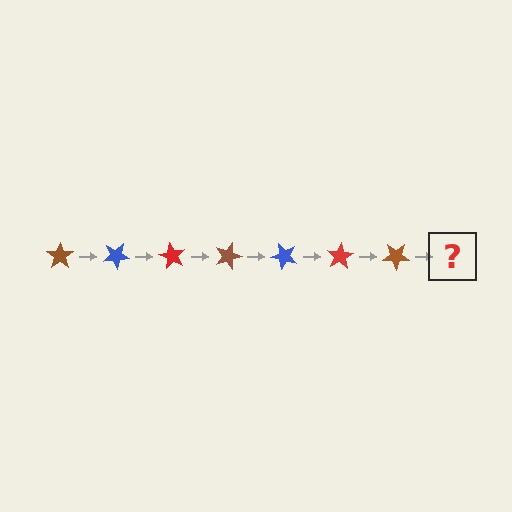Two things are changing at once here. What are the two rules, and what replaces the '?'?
The two rules are that it rotates 30 degrees each step and the color cycles through brown, blue, and red. The '?' should be a blue star, rotated 210 degrees from the start.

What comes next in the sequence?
The next element should be a blue star, rotated 210 degrees from the start.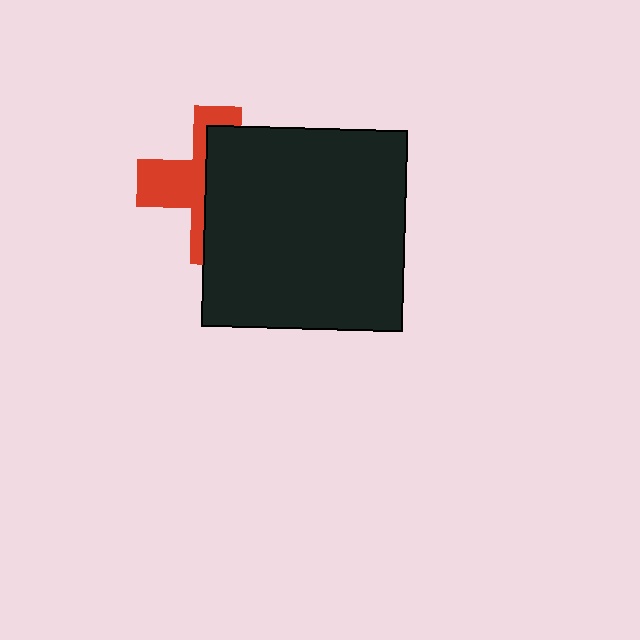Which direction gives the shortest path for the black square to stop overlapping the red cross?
Moving right gives the shortest separation.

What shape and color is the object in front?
The object in front is a black square.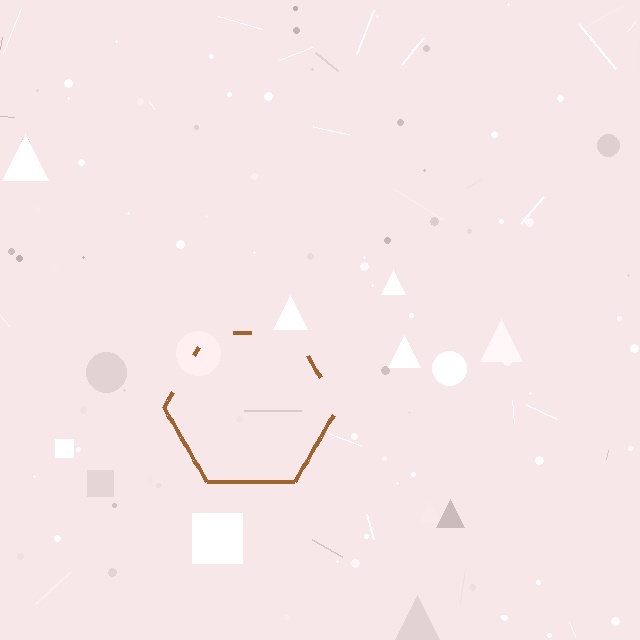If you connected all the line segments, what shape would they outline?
They would outline a hexagon.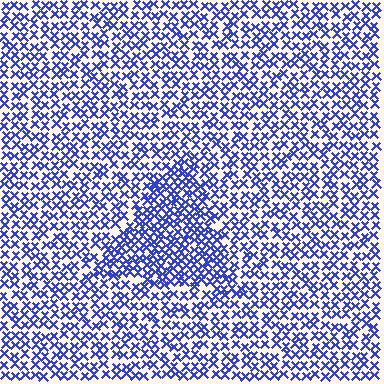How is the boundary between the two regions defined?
The boundary is defined by a change in element density (approximately 1.6x ratio). All elements are the same color, size, and shape.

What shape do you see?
I see a triangle.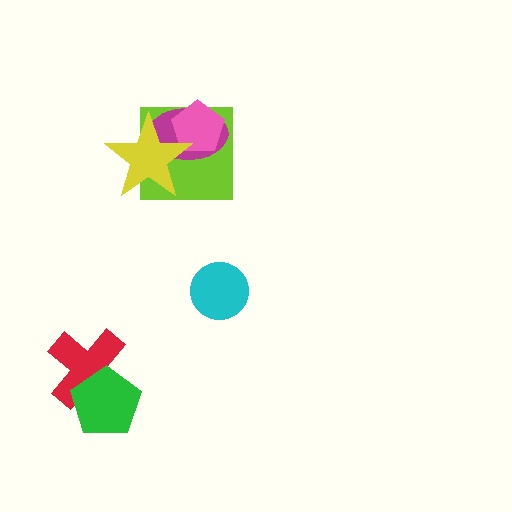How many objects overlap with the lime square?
3 objects overlap with the lime square.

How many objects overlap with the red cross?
1 object overlaps with the red cross.